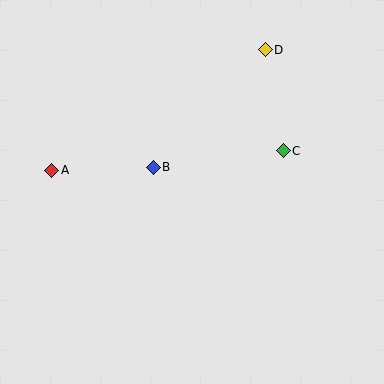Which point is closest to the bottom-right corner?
Point C is closest to the bottom-right corner.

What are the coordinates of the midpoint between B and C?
The midpoint between B and C is at (218, 159).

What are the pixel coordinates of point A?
Point A is at (52, 170).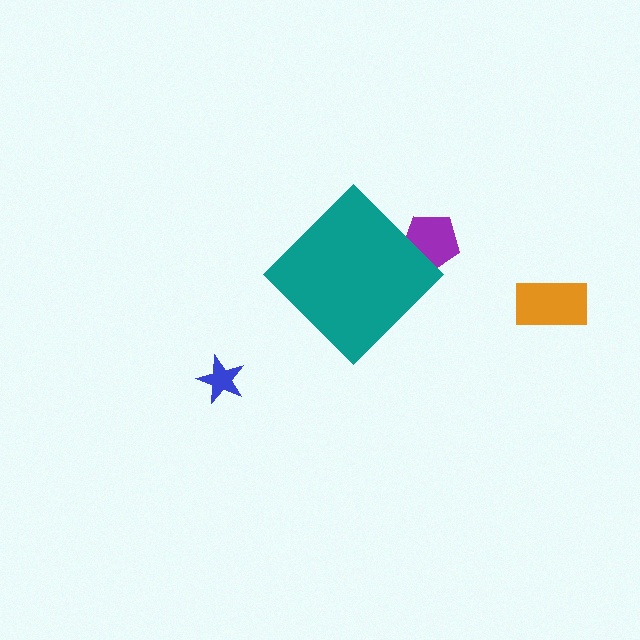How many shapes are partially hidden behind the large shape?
1 shape is partially hidden.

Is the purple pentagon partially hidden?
Yes, the purple pentagon is partially hidden behind the teal diamond.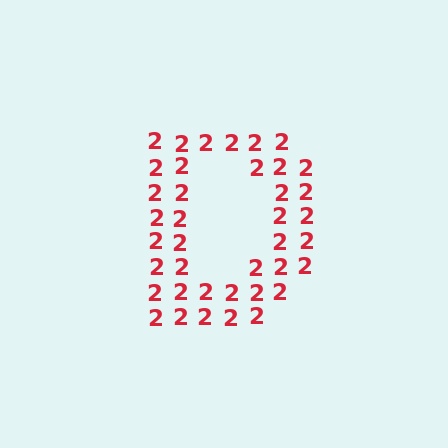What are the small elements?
The small elements are digit 2's.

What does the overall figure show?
The overall figure shows the letter D.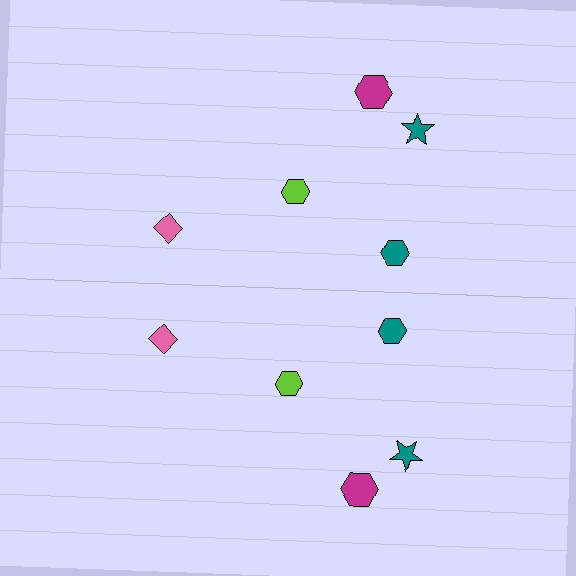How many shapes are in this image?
There are 10 shapes in this image.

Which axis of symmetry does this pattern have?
The pattern has a horizontal axis of symmetry running through the center of the image.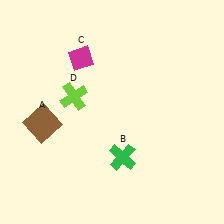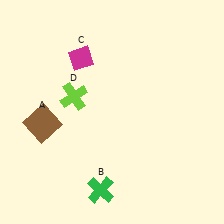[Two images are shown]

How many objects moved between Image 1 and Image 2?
1 object moved between the two images.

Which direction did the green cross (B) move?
The green cross (B) moved down.